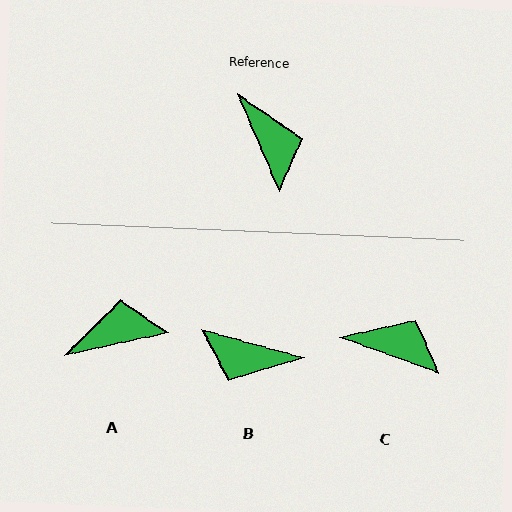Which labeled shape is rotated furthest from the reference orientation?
B, about 129 degrees away.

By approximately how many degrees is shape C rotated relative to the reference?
Approximately 47 degrees counter-clockwise.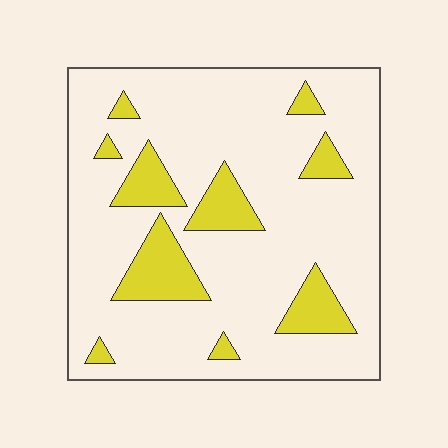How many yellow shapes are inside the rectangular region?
10.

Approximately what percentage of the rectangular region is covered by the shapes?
Approximately 20%.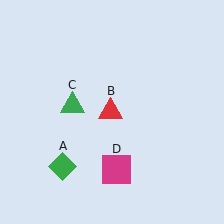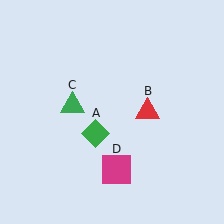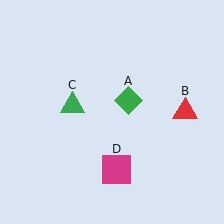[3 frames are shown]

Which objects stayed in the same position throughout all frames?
Green triangle (object C) and magenta square (object D) remained stationary.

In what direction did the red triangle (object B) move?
The red triangle (object B) moved right.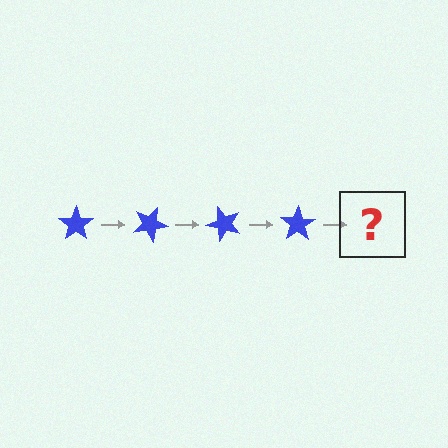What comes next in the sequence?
The next element should be a blue star rotated 100 degrees.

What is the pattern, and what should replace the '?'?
The pattern is that the star rotates 25 degrees each step. The '?' should be a blue star rotated 100 degrees.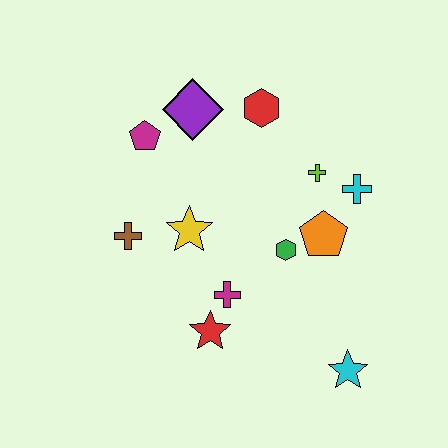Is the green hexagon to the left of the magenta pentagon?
No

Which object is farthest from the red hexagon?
The cyan star is farthest from the red hexagon.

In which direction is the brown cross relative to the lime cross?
The brown cross is to the left of the lime cross.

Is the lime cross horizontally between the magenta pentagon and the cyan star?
Yes